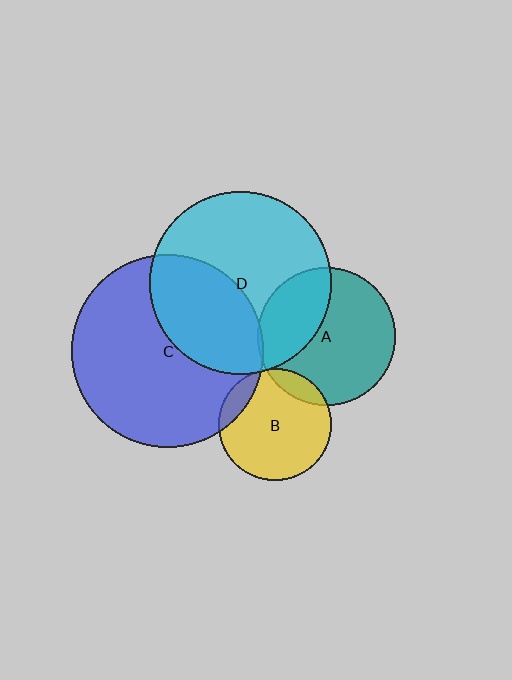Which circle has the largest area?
Circle C (blue).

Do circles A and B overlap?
Yes.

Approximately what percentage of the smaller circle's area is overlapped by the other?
Approximately 10%.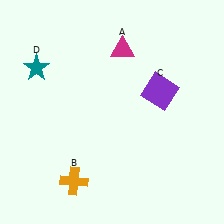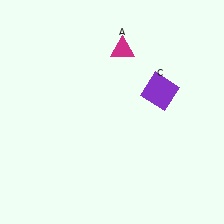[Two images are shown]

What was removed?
The orange cross (B), the teal star (D) were removed in Image 2.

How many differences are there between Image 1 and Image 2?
There are 2 differences between the two images.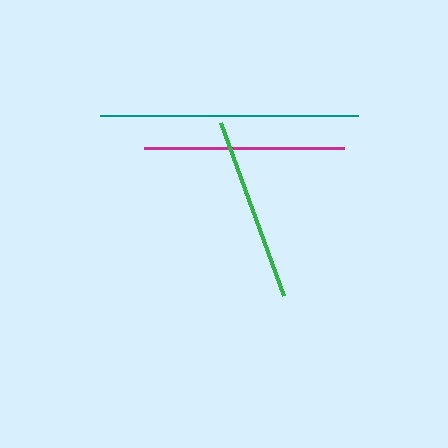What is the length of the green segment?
The green segment is approximately 184 pixels long.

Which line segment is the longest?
The teal line is the longest at approximately 257 pixels.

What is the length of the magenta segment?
The magenta segment is approximately 199 pixels long.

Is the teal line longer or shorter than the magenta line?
The teal line is longer than the magenta line.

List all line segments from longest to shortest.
From longest to shortest: teal, magenta, green.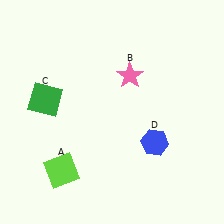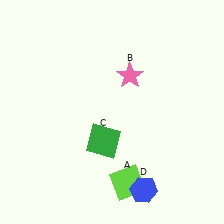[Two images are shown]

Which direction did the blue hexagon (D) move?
The blue hexagon (D) moved down.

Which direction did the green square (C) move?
The green square (C) moved right.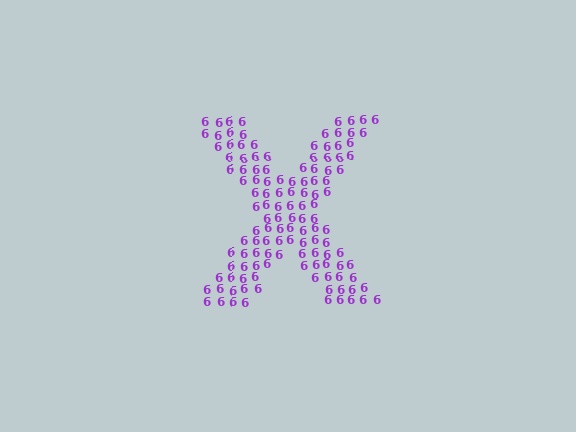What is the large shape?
The large shape is the letter X.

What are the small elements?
The small elements are digit 6's.